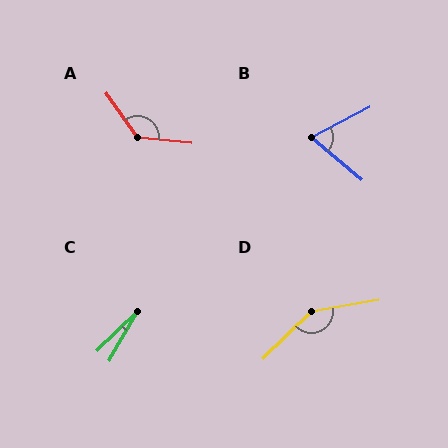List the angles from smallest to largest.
C (15°), B (67°), A (132°), D (146°).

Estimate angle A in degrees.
Approximately 132 degrees.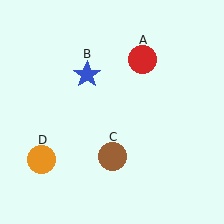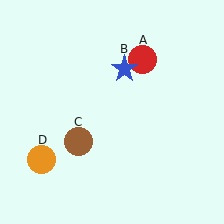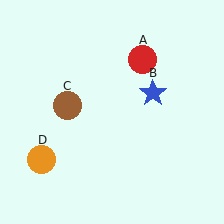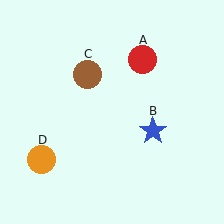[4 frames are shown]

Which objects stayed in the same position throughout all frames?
Red circle (object A) and orange circle (object D) remained stationary.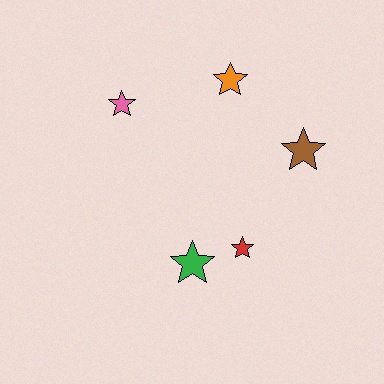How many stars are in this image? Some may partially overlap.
There are 5 stars.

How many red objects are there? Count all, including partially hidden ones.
There is 1 red object.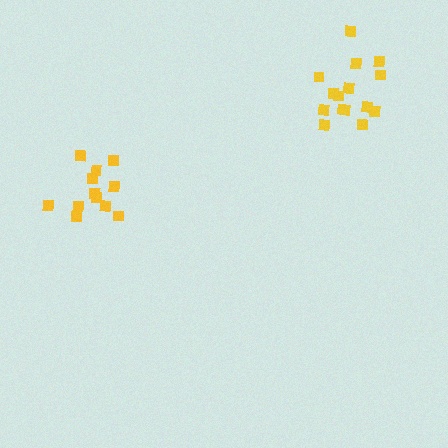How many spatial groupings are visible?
There are 2 spatial groupings.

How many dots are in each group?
Group 1: 15 dots, Group 2: 12 dots (27 total).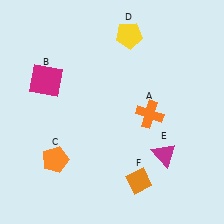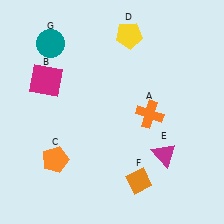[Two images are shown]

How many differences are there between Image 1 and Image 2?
There is 1 difference between the two images.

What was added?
A teal circle (G) was added in Image 2.